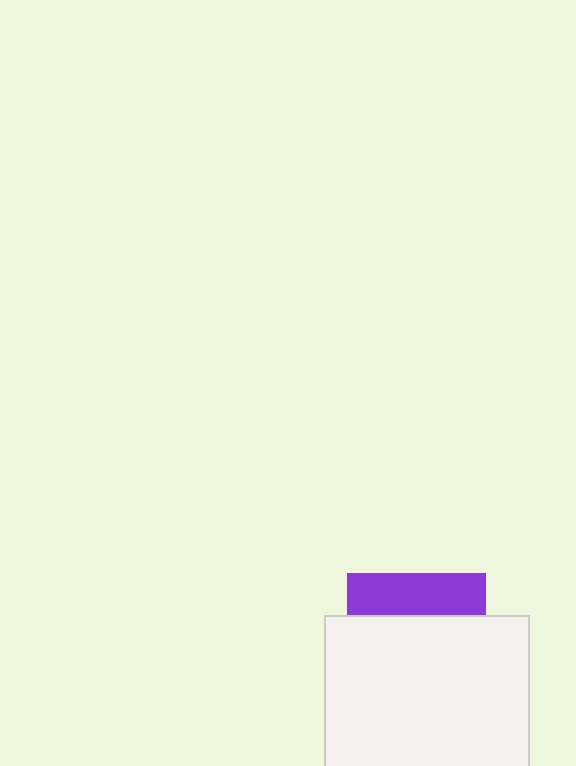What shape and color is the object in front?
The object in front is a white rectangle.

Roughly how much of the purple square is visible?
A small part of it is visible (roughly 30%).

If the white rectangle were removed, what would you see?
You would see the complete purple square.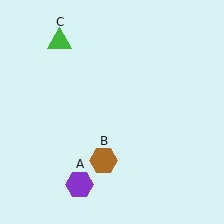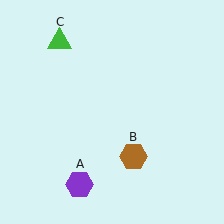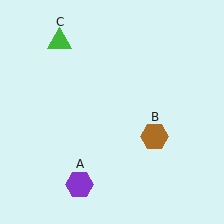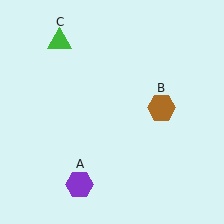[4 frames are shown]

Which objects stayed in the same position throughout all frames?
Purple hexagon (object A) and green triangle (object C) remained stationary.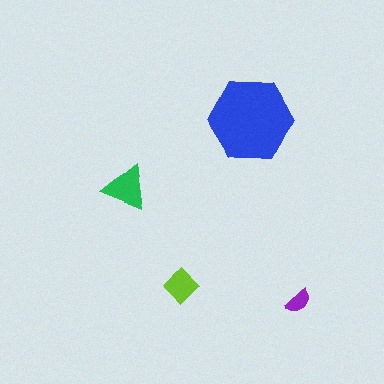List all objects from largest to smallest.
The blue hexagon, the green triangle, the lime diamond, the purple semicircle.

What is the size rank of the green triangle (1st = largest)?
2nd.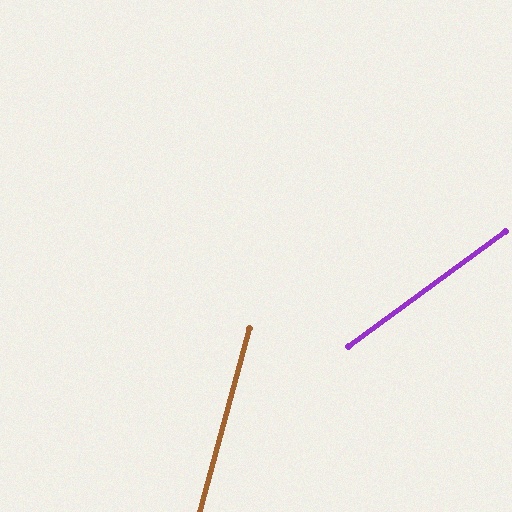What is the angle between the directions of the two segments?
Approximately 39 degrees.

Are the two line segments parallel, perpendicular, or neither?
Neither parallel nor perpendicular — they differ by about 39°.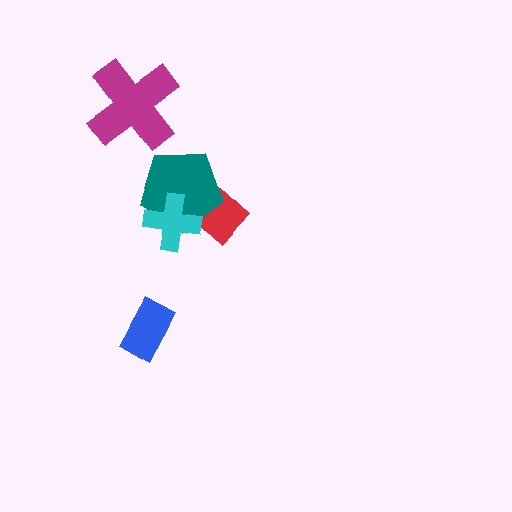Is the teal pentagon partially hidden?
Yes, it is partially covered by another shape.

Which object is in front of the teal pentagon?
The cyan cross is in front of the teal pentagon.